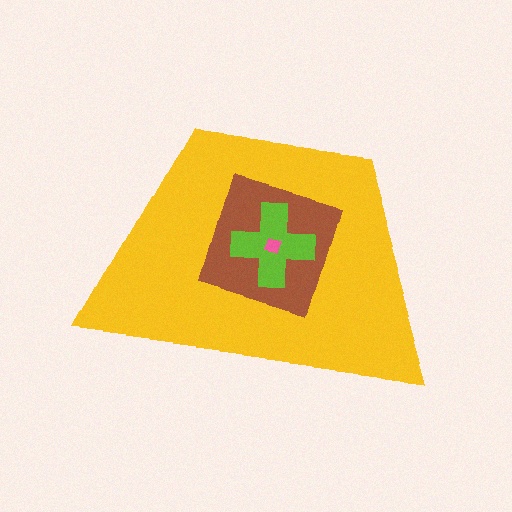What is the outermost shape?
The yellow trapezoid.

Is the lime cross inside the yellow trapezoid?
Yes.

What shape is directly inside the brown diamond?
The lime cross.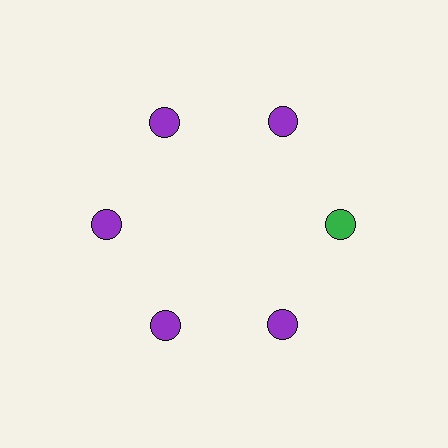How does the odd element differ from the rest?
It has a different color: green instead of purple.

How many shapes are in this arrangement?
There are 6 shapes arranged in a ring pattern.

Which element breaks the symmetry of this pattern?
The green circle at roughly the 3 o'clock position breaks the symmetry. All other shapes are purple circles.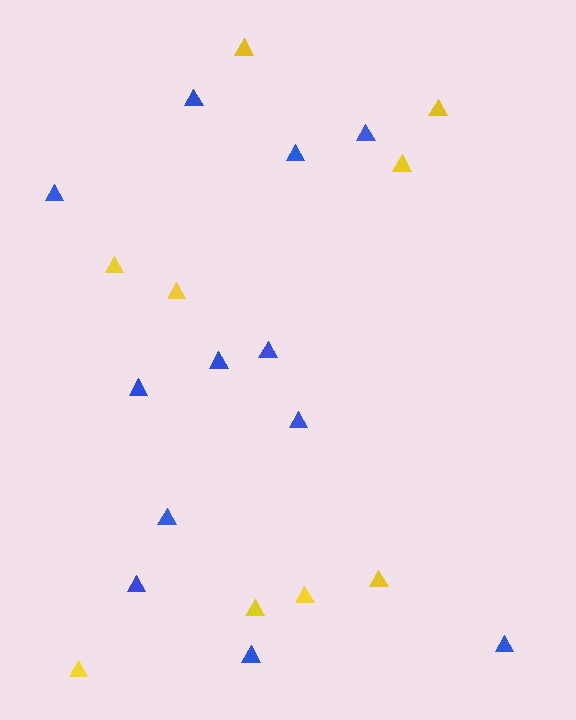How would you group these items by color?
There are 2 groups: one group of blue triangles (12) and one group of yellow triangles (9).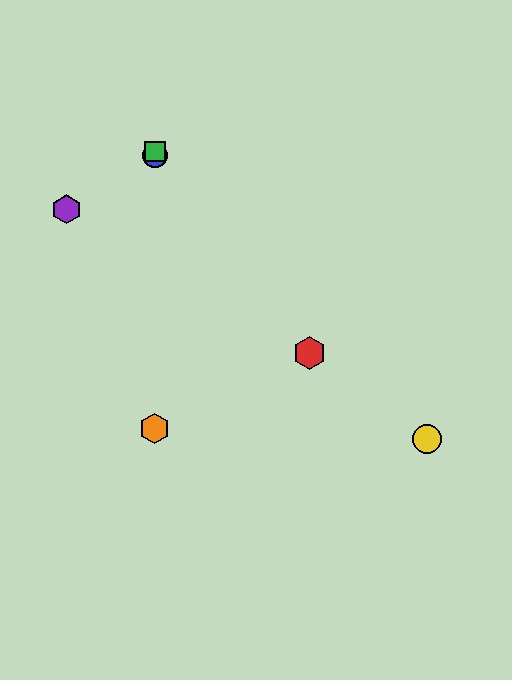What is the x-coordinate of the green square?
The green square is at x≈155.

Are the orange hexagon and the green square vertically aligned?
Yes, both are at x≈155.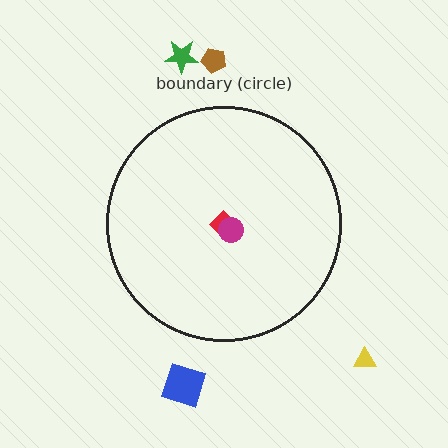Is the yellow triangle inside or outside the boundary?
Outside.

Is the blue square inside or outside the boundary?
Outside.